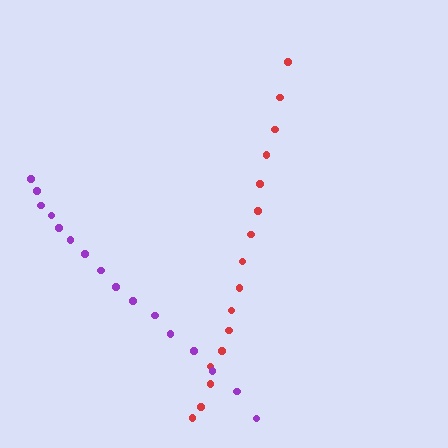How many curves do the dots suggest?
There are 2 distinct paths.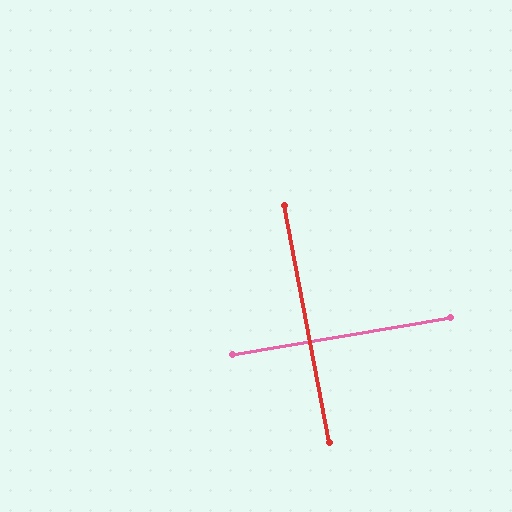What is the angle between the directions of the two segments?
Approximately 89 degrees.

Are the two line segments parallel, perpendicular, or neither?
Perpendicular — they meet at approximately 89°.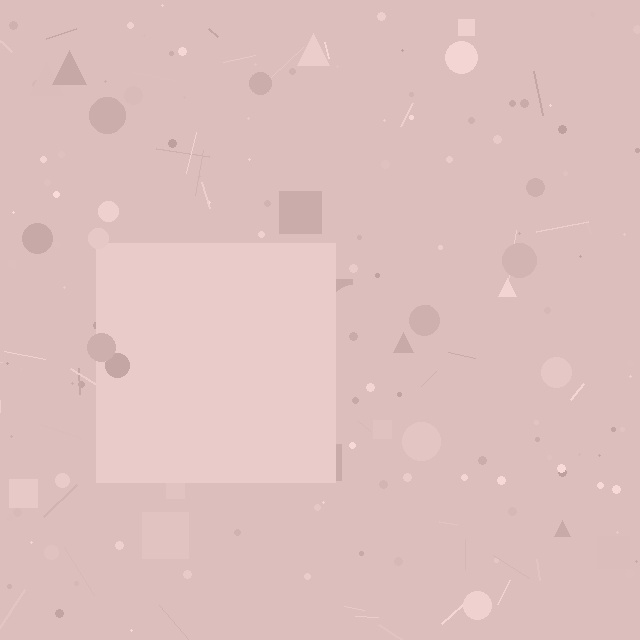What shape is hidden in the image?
A square is hidden in the image.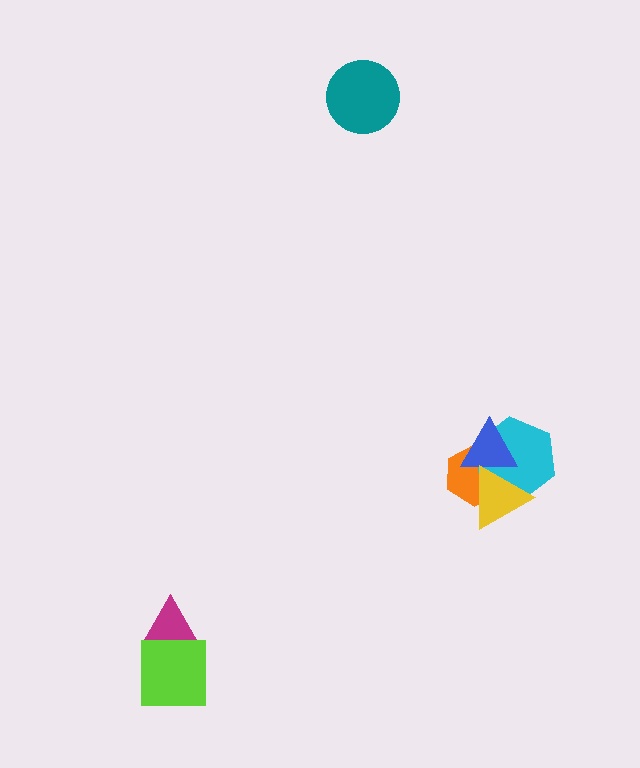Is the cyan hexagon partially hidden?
Yes, it is partially covered by another shape.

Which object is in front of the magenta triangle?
The lime square is in front of the magenta triangle.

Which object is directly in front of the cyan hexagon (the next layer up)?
The blue triangle is directly in front of the cyan hexagon.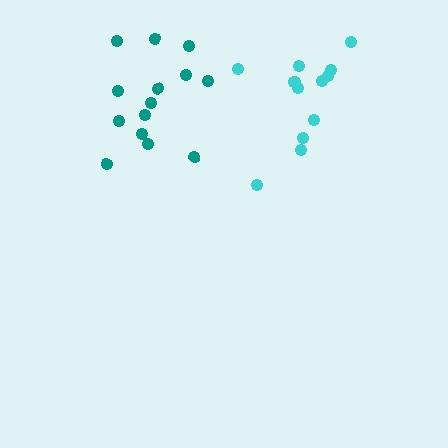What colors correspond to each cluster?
The clusters are colored: cyan, teal.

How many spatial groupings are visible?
There are 2 spatial groupings.